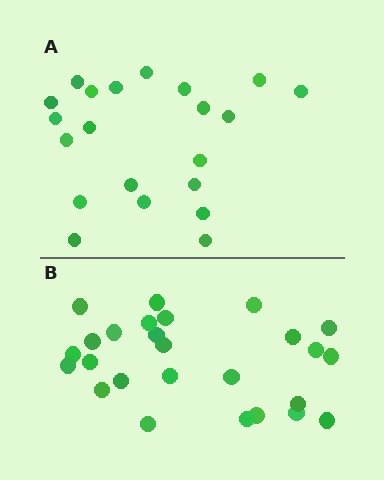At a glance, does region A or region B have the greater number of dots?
Region B (the bottom region) has more dots.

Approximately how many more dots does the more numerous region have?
Region B has about 5 more dots than region A.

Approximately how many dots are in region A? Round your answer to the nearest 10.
About 20 dots. (The exact count is 21, which rounds to 20.)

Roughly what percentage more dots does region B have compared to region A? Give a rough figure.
About 25% more.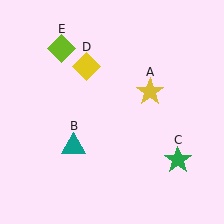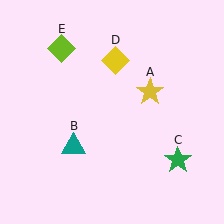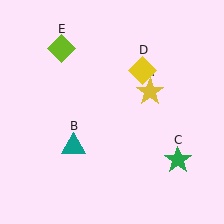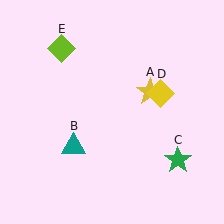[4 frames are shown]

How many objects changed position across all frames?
1 object changed position: yellow diamond (object D).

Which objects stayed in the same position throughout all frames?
Yellow star (object A) and teal triangle (object B) and green star (object C) and lime diamond (object E) remained stationary.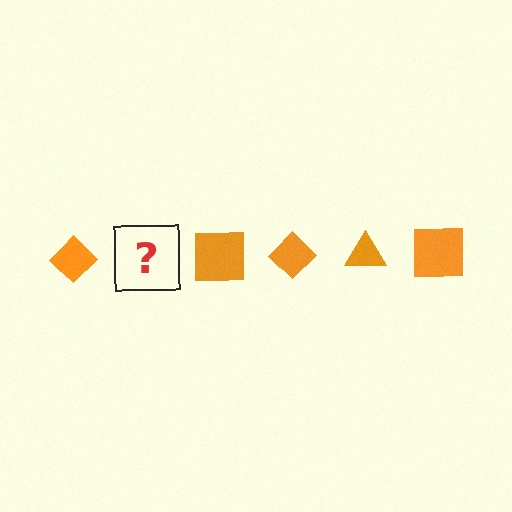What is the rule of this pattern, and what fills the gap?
The rule is that the pattern cycles through diamond, triangle, square shapes in orange. The gap should be filled with an orange triangle.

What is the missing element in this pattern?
The missing element is an orange triangle.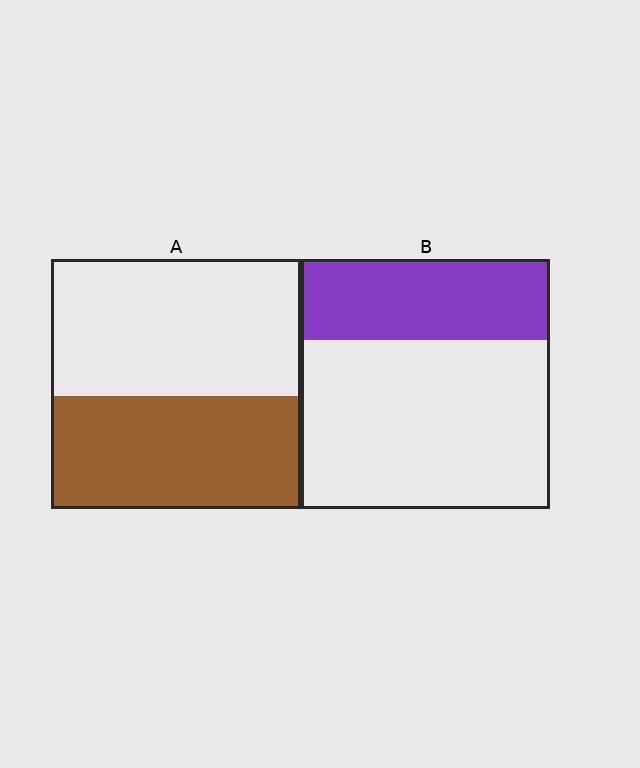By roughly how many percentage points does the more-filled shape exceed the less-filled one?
By roughly 15 percentage points (A over B).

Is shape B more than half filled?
No.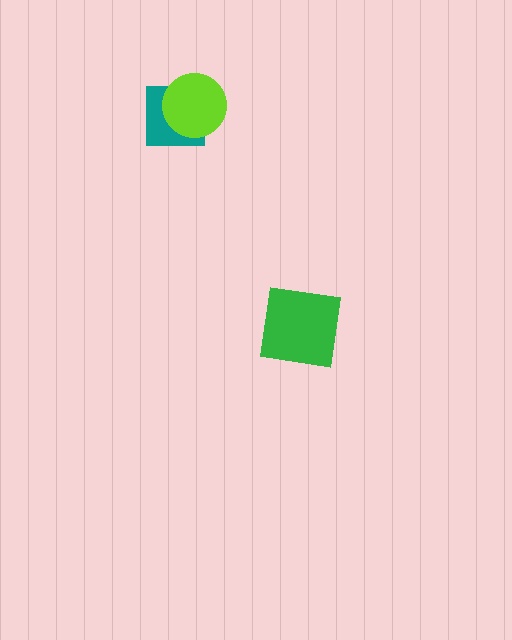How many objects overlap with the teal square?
1 object overlaps with the teal square.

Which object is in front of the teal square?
The lime circle is in front of the teal square.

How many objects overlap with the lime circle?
1 object overlaps with the lime circle.